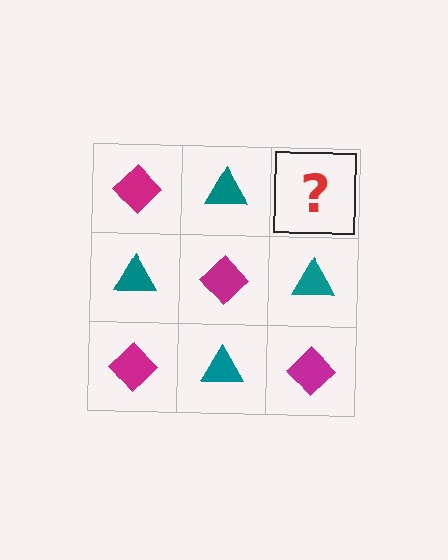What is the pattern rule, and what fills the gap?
The rule is that it alternates magenta diamond and teal triangle in a checkerboard pattern. The gap should be filled with a magenta diamond.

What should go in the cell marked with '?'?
The missing cell should contain a magenta diamond.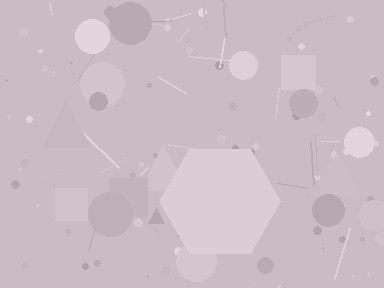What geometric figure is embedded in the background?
A hexagon is embedded in the background.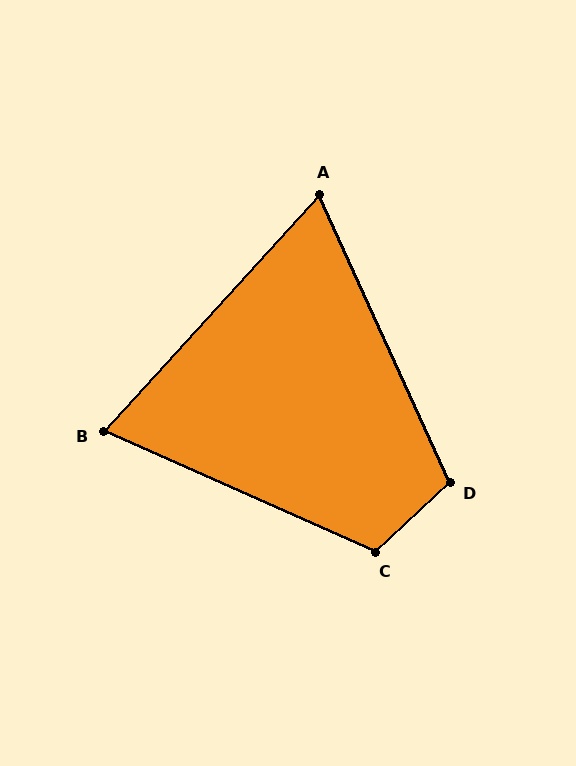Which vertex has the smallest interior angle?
A, at approximately 67 degrees.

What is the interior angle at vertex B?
Approximately 72 degrees (acute).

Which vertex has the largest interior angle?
C, at approximately 113 degrees.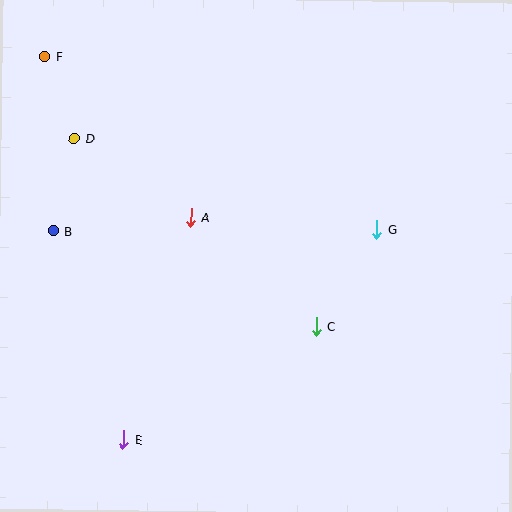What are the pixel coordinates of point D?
Point D is at (74, 139).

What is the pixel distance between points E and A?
The distance between E and A is 232 pixels.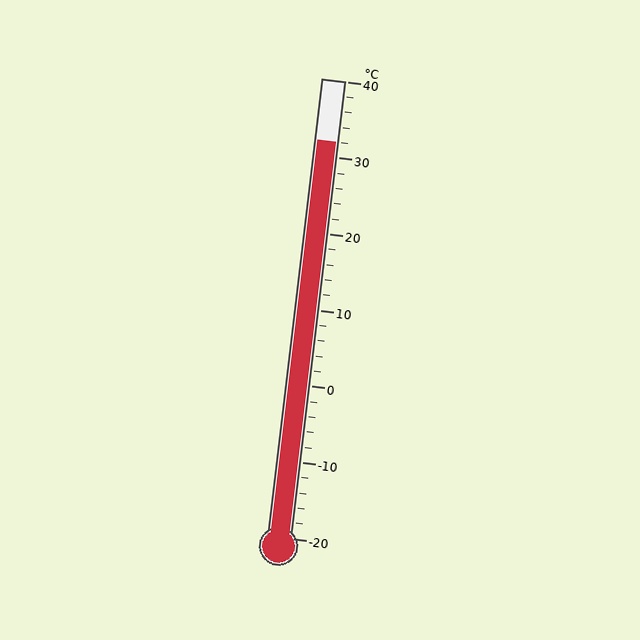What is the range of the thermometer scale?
The thermometer scale ranges from -20°C to 40°C.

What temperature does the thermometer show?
The thermometer shows approximately 32°C.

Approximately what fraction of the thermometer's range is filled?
The thermometer is filled to approximately 85% of its range.